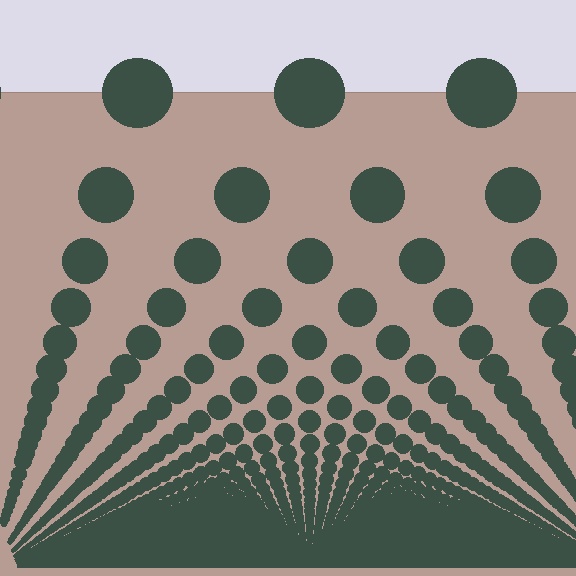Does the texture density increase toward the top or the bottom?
Density increases toward the bottom.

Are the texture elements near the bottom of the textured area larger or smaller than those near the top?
Smaller. The gradient is inverted — elements near the bottom are smaller and denser.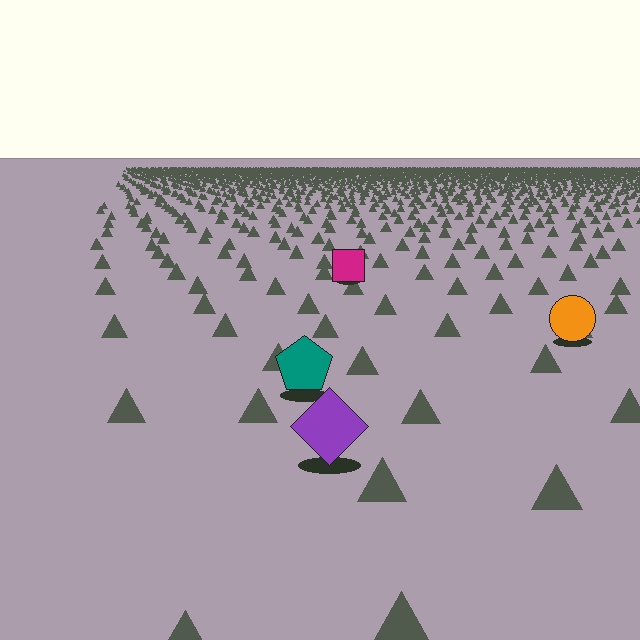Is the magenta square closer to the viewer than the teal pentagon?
No. The teal pentagon is closer — you can tell from the texture gradient: the ground texture is coarser near it.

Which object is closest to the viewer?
The purple diamond is closest. The texture marks near it are larger and more spread out.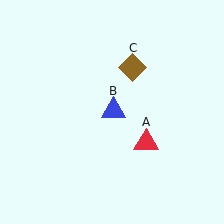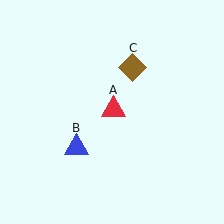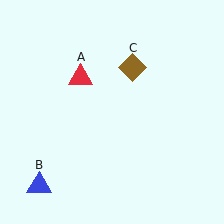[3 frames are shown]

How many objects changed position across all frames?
2 objects changed position: red triangle (object A), blue triangle (object B).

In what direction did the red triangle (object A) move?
The red triangle (object A) moved up and to the left.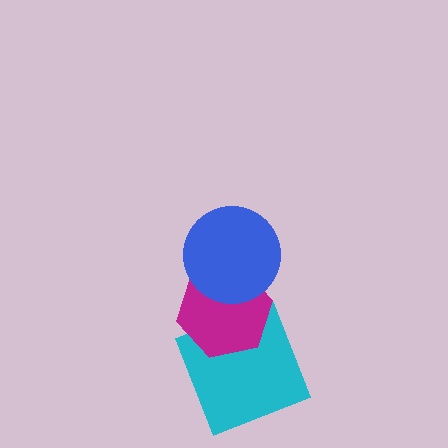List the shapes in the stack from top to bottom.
From top to bottom: the blue circle, the magenta hexagon, the cyan square.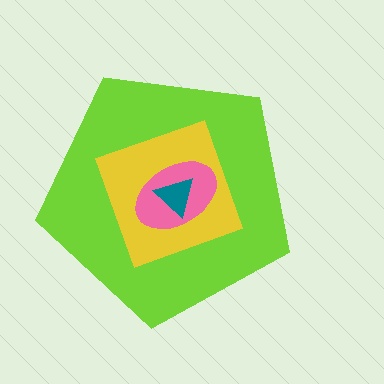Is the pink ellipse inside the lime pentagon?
Yes.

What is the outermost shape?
The lime pentagon.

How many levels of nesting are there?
4.